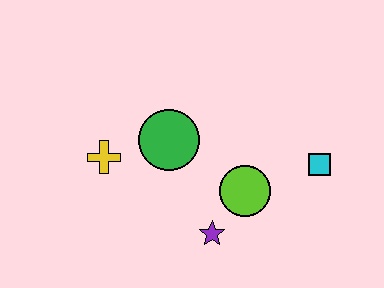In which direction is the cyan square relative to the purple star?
The cyan square is to the right of the purple star.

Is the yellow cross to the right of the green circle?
No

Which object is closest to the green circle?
The yellow cross is closest to the green circle.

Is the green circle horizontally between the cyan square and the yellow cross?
Yes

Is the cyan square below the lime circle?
No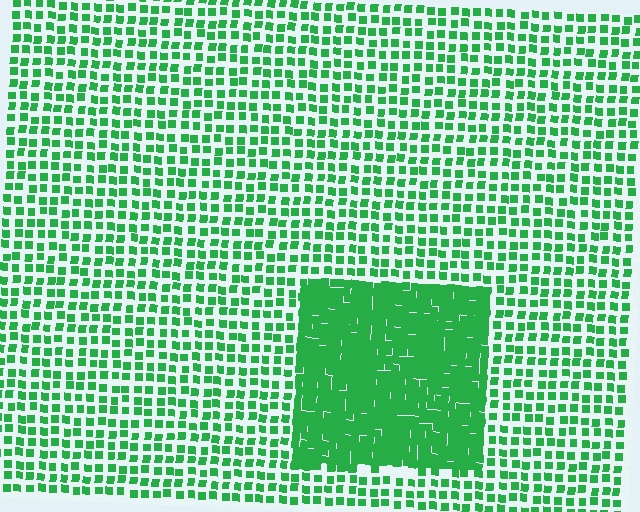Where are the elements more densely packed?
The elements are more densely packed inside the rectangle boundary.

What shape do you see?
I see a rectangle.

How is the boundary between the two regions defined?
The boundary is defined by a change in element density (approximately 2.5x ratio). All elements are the same color, size, and shape.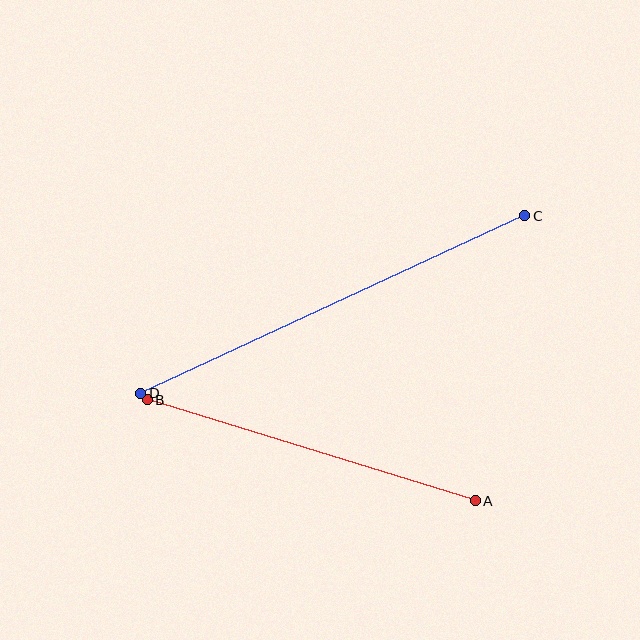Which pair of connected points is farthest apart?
Points C and D are farthest apart.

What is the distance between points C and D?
The distance is approximately 423 pixels.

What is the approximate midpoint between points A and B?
The midpoint is at approximately (311, 450) pixels.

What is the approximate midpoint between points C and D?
The midpoint is at approximately (333, 305) pixels.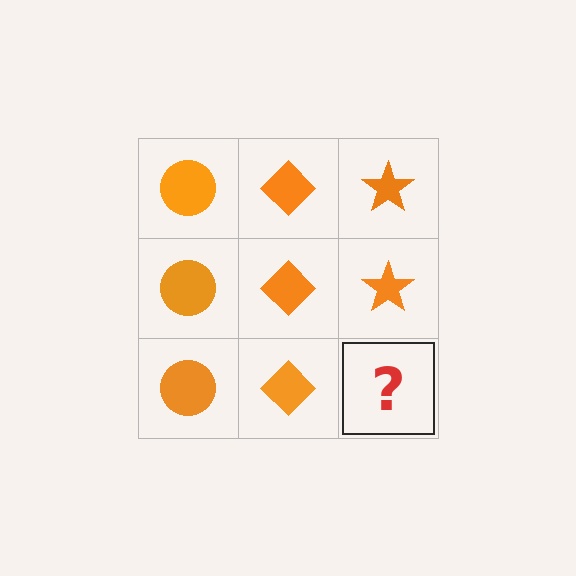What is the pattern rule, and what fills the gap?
The rule is that each column has a consistent shape. The gap should be filled with an orange star.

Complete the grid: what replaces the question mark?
The question mark should be replaced with an orange star.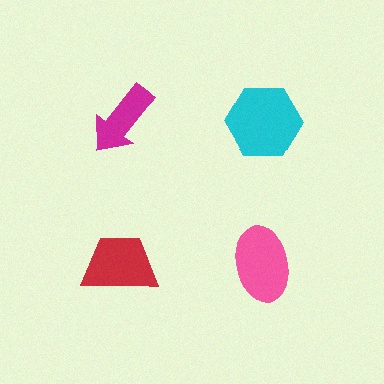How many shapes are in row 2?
2 shapes.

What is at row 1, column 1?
A magenta arrow.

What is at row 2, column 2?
A pink ellipse.